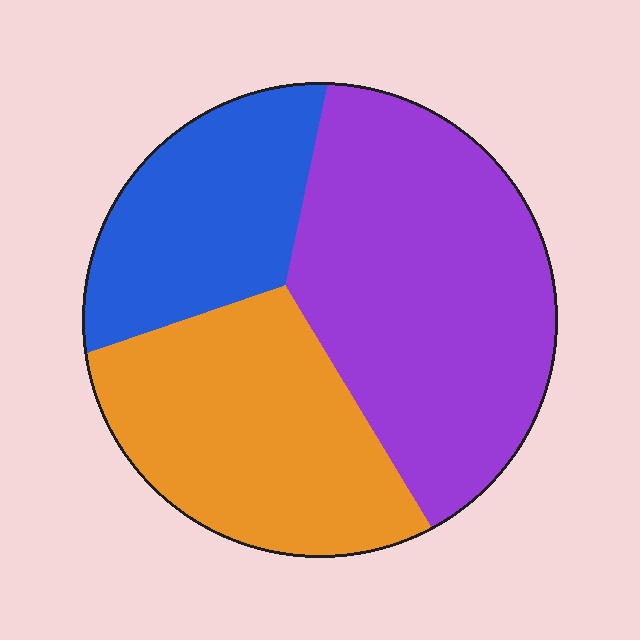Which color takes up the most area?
Purple, at roughly 45%.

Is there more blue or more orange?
Orange.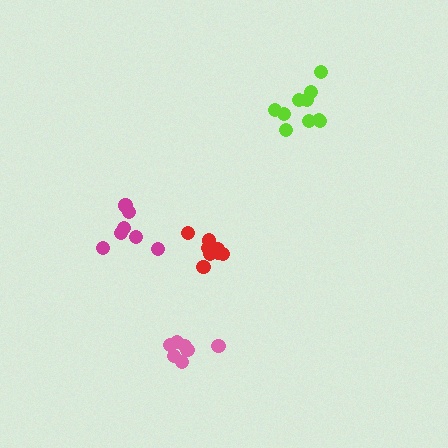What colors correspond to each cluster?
The clusters are colored: magenta, lime, pink, red.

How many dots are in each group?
Group 1: 7 dots, Group 2: 10 dots, Group 3: 7 dots, Group 4: 8 dots (32 total).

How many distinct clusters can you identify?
There are 4 distinct clusters.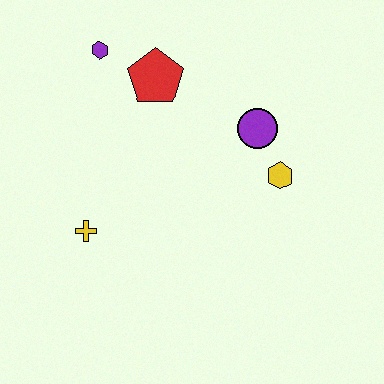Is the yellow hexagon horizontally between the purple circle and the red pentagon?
No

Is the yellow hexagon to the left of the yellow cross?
No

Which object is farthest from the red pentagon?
The yellow cross is farthest from the red pentagon.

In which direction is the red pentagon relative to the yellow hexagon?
The red pentagon is to the left of the yellow hexagon.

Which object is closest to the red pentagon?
The purple hexagon is closest to the red pentagon.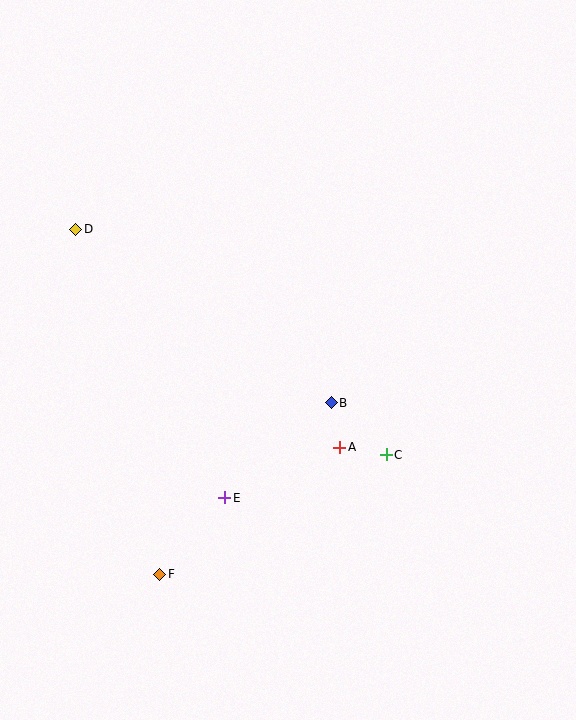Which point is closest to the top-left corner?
Point D is closest to the top-left corner.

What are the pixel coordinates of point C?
Point C is at (386, 455).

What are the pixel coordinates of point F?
Point F is at (160, 574).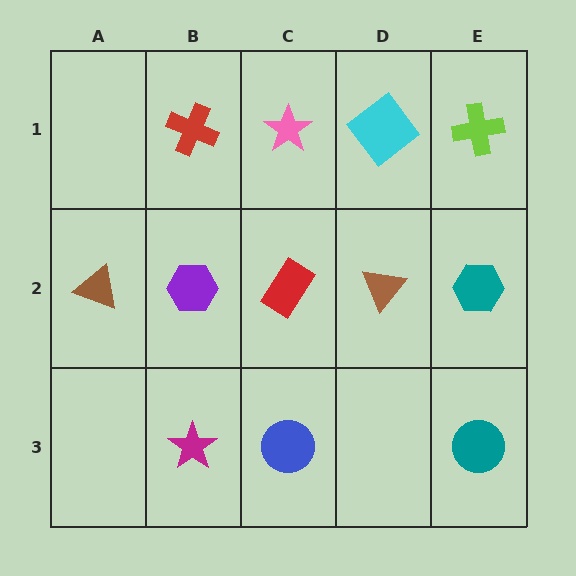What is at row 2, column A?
A brown triangle.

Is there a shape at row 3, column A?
No, that cell is empty.